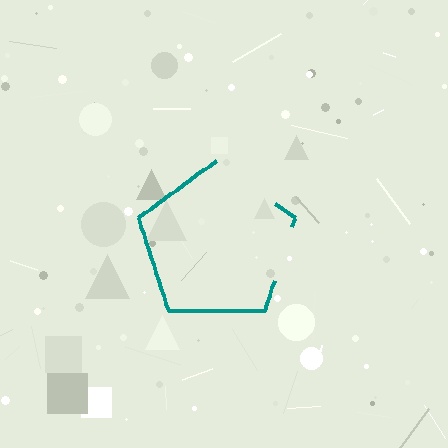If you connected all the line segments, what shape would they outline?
They would outline a pentagon.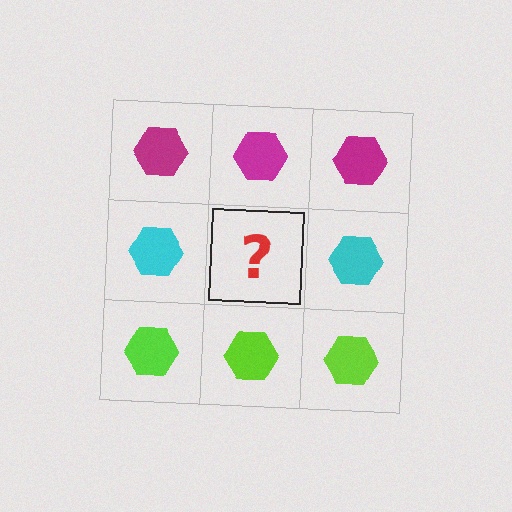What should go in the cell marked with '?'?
The missing cell should contain a cyan hexagon.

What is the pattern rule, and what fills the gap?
The rule is that each row has a consistent color. The gap should be filled with a cyan hexagon.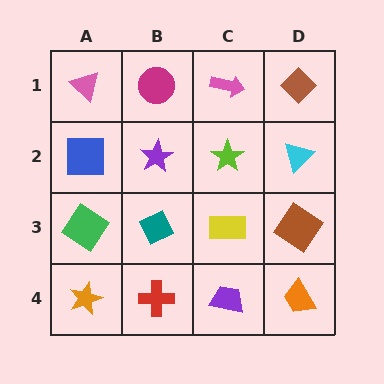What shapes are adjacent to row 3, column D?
A cyan triangle (row 2, column D), an orange trapezoid (row 4, column D), a yellow rectangle (row 3, column C).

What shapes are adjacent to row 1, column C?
A lime star (row 2, column C), a magenta circle (row 1, column B), a brown diamond (row 1, column D).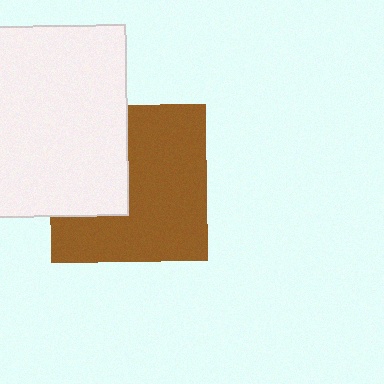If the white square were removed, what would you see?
You would see the complete brown square.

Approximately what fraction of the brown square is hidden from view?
Roughly 36% of the brown square is hidden behind the white square.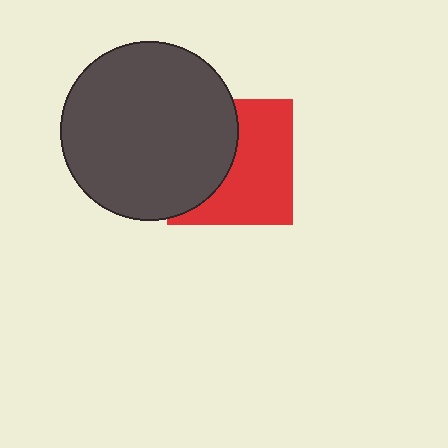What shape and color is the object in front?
The object in front is a dark gray circle.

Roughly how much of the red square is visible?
About half of it is visible (roughly 56%).